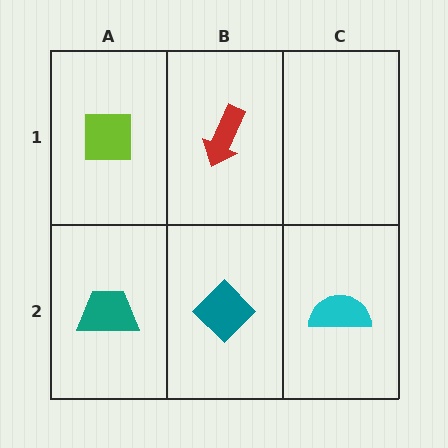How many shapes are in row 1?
2 shapes.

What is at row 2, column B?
A teal diamond.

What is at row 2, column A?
A teal trapezoid.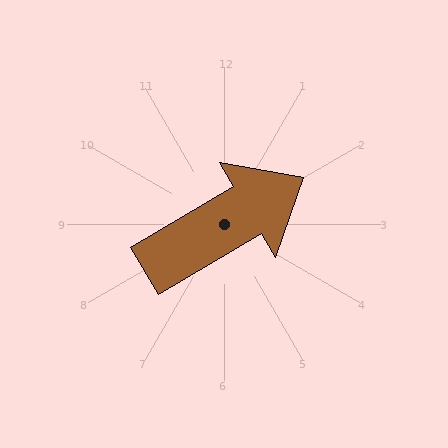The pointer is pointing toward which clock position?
Roughly 2 o'clock.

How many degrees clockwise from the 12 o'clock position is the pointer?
Approximately 59 degrees.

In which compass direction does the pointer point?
Northeast.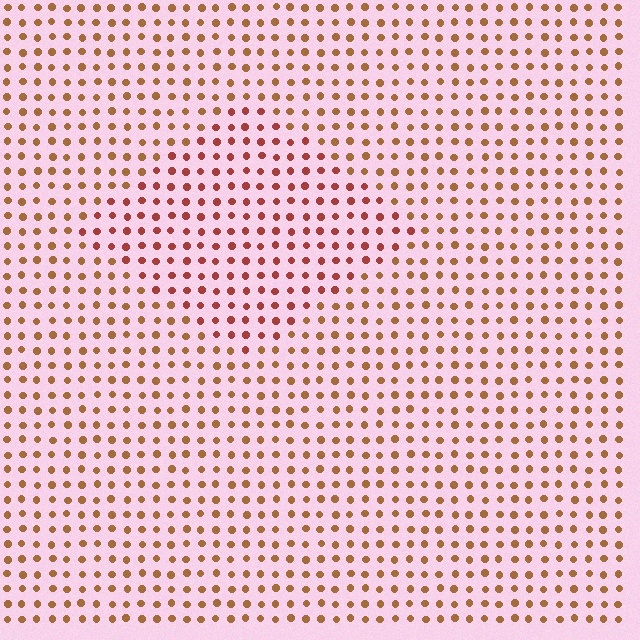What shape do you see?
I see a diamond.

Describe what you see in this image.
The image is filled with small brown elements in a uniform arrangement. A diamond-shaped region is visible where the elements are tinted to a slightly different hue, forming a subtle color boundary.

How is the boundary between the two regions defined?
The boundary is defined purely by a slight shift in hue (about 27 degrees). Spacing, size, and orientation are identical on both sides.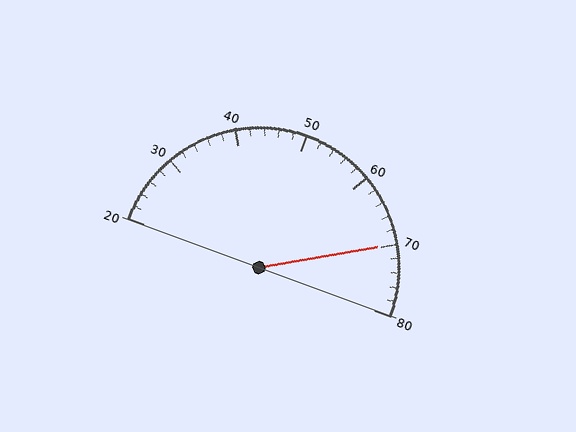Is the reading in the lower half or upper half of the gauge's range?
The reading is in the upper half of the range (20 to 80).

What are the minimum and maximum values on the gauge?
The gauge ranges from 20 to 80.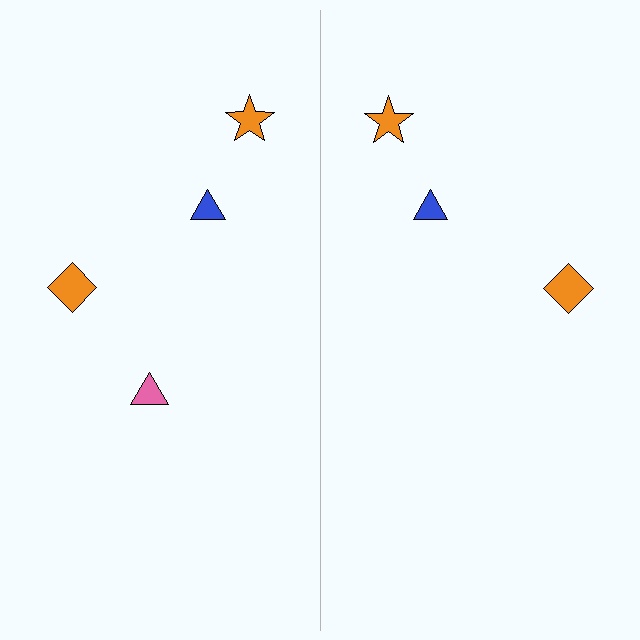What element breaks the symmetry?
A pink triangle is missing from the right side.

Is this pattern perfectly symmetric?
No, the pattern is not perfectly symmetric. A pink triangle is missing from the right side.